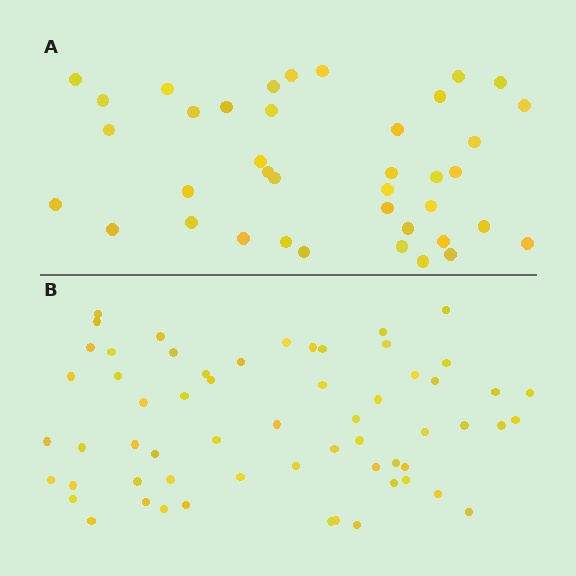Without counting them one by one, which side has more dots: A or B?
Region B (the bottom region) has more dots.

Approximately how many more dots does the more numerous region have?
Region B has approximately 20 more dots than region A.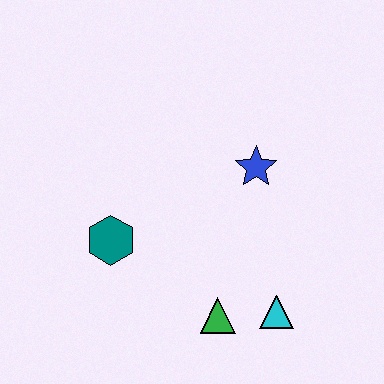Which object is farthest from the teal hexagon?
The cyan triangle is farthest from the teal hexagon.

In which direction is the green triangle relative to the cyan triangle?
The green triangle is to the left of the cyan triangle.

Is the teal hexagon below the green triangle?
No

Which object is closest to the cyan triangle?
The green triangle is closest to the cyan triangle.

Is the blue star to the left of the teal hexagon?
No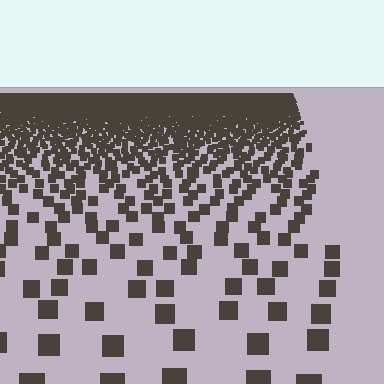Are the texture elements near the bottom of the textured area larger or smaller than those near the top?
Larger. Near the bottom, elements are closer to the viewer and appear at a bigger on-screen size.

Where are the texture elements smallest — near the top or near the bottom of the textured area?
Near the top.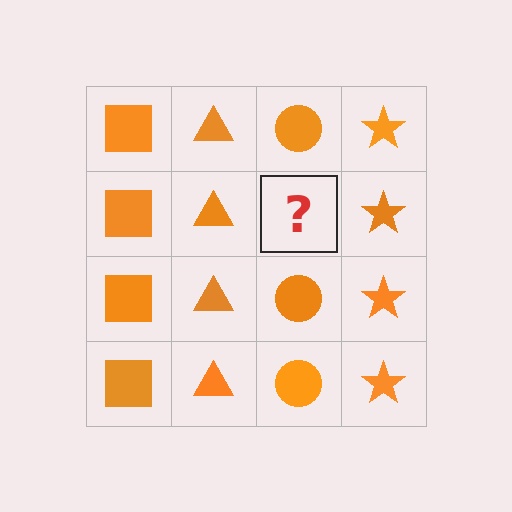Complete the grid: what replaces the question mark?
The question mark should be replaced with an orange circle.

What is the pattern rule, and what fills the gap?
The rule is that each column has a consistent shape. The gap should be filled with an orange circle.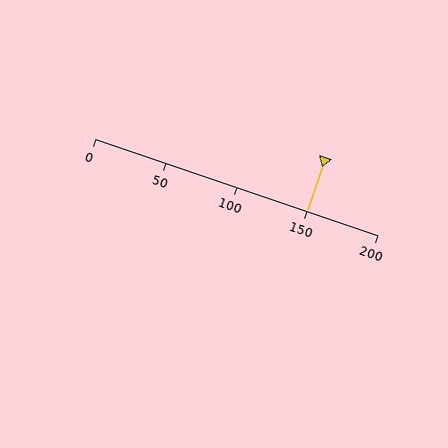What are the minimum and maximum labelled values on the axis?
The axis runs from 0 to 200.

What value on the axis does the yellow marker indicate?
The marker indicates approximately 150.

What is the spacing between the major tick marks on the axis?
The major ticks are spaced 50 apart.